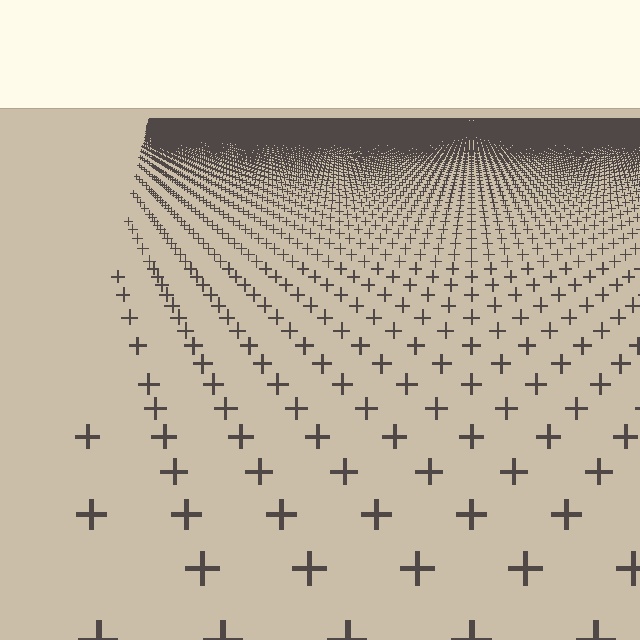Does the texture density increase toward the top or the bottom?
Density increases toward the top.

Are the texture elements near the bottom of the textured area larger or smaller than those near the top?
Larger. Near the bottom, elements are closer to the viewer and appear at a bigger on-screen size.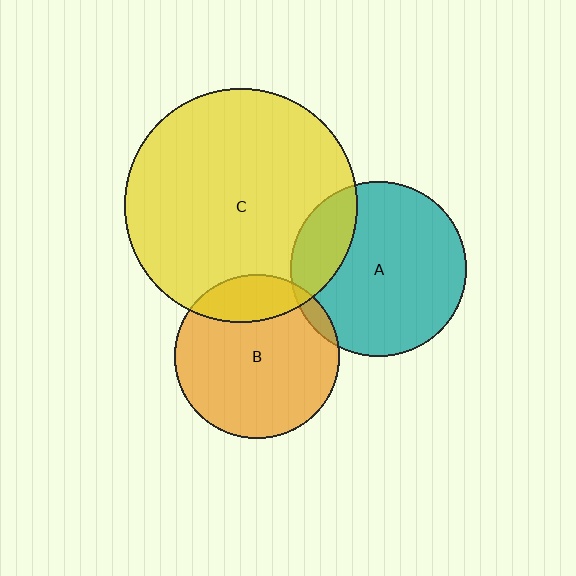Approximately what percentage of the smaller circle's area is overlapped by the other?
Approximately 5%.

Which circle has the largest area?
Circle C (yellow).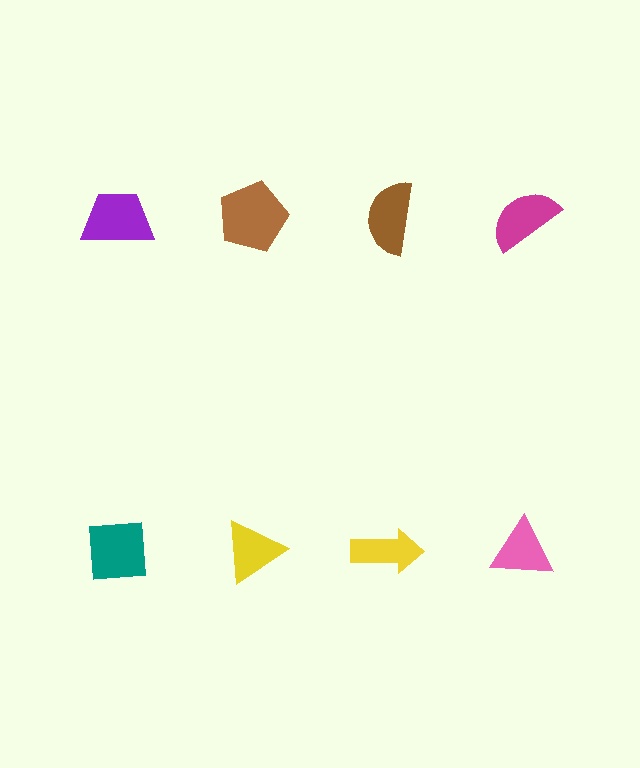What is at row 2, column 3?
A yellow arrow.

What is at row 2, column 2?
A yellow triangle.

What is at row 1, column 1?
A purple trapezoid.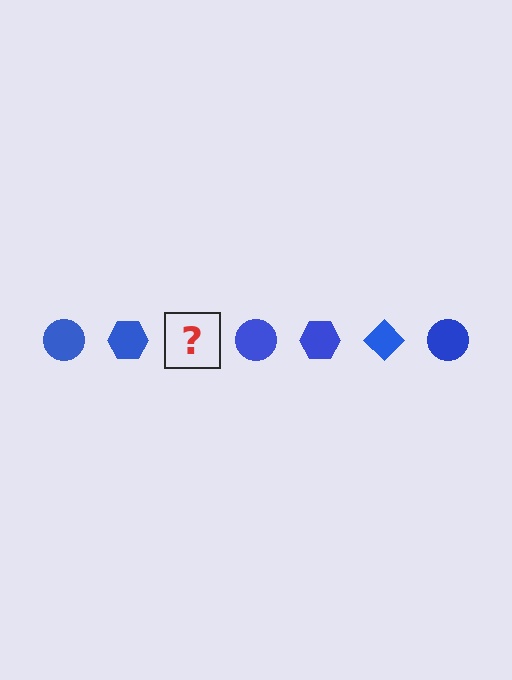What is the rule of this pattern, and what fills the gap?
The rule is that the pattern cycles through circle, hexagon, diamond shapes in blue. The gap should be filled with a blue diamond.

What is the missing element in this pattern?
The missing element is a blue diamond.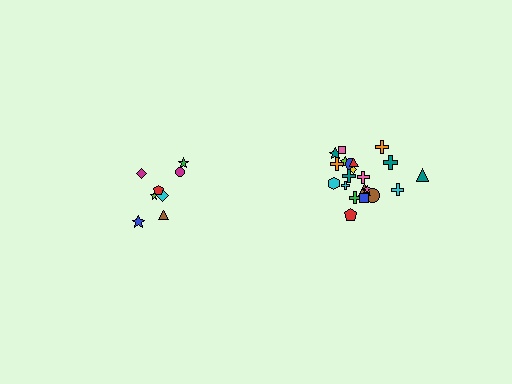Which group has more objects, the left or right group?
The right group.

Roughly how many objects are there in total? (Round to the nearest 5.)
Roughly 30 objects in total.